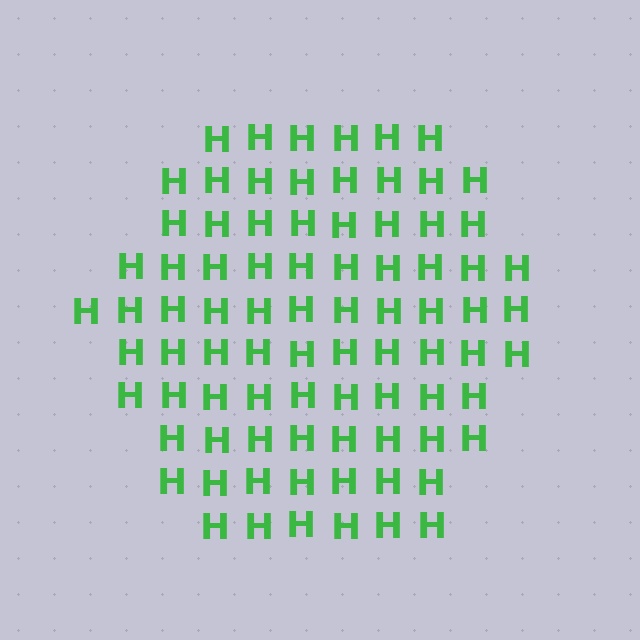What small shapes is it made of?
It is made of small letter H's.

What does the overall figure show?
The overall figure shows a hexagon.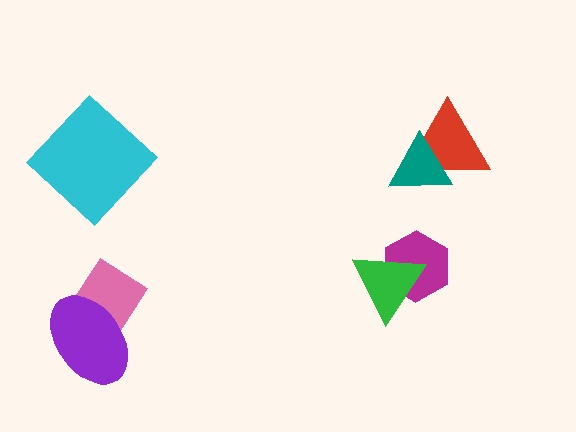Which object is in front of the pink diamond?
The purple ellipse is in front of the pink diamond.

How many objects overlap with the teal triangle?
1 object overlaps with the teal triangle.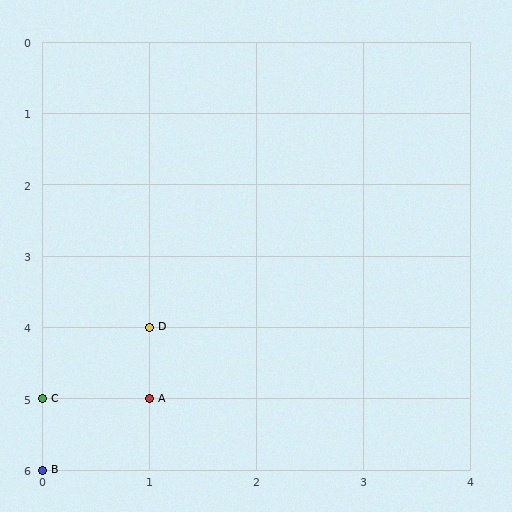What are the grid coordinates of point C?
Point C is at grid coordinates (0, 5).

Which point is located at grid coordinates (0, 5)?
Point C is at (0, 5).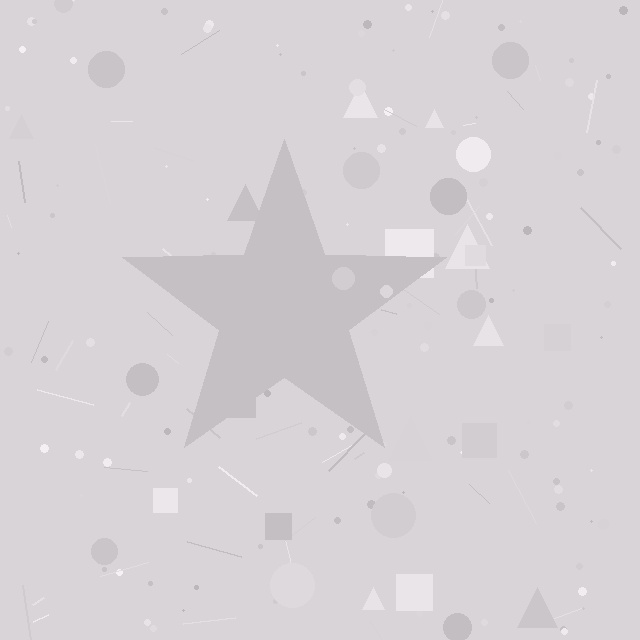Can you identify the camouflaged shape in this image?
The camouflaged shape is a star.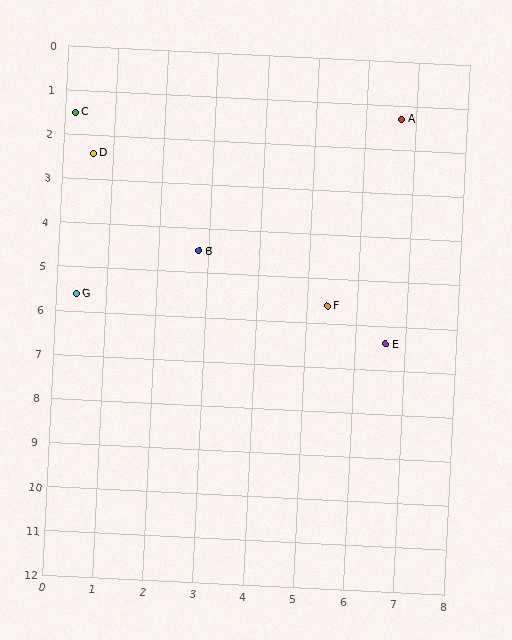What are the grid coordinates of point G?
Point G is at approximately (0.4, 5.6).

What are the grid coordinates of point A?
Point A is at approximately (6.7, 1.3).